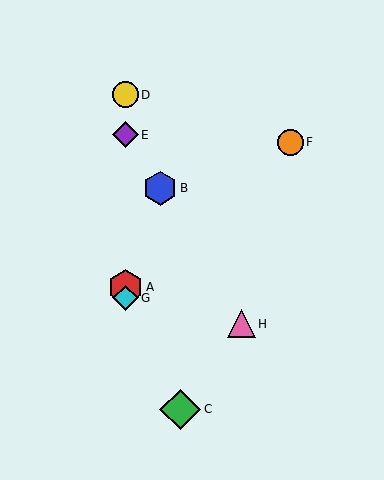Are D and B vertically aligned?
No, D is at x≈126 and B is at x≈160.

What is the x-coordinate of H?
Object H is at x≈241.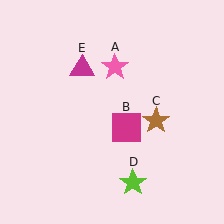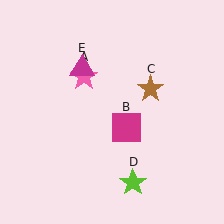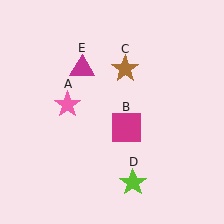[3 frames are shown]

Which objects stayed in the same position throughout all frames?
Magenta square (object B) and lime star (object D) and magenta triangle (object E) remained stationary.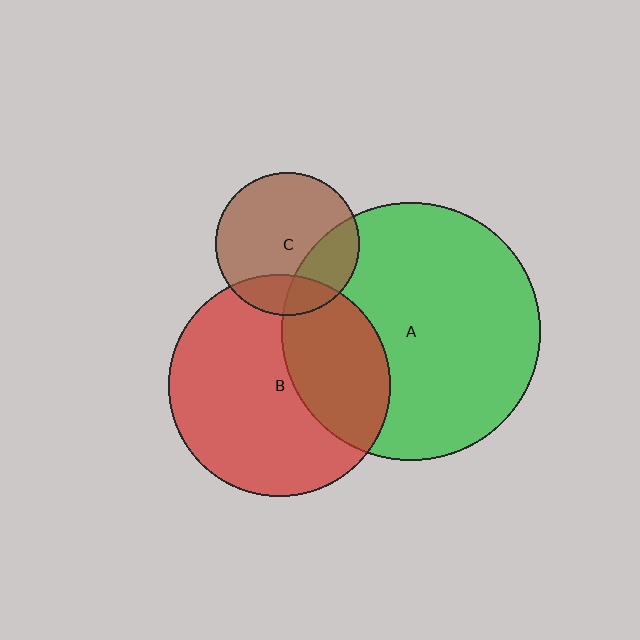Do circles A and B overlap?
Yes.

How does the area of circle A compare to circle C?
Approximately 3.2 times.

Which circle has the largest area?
Circle A (green).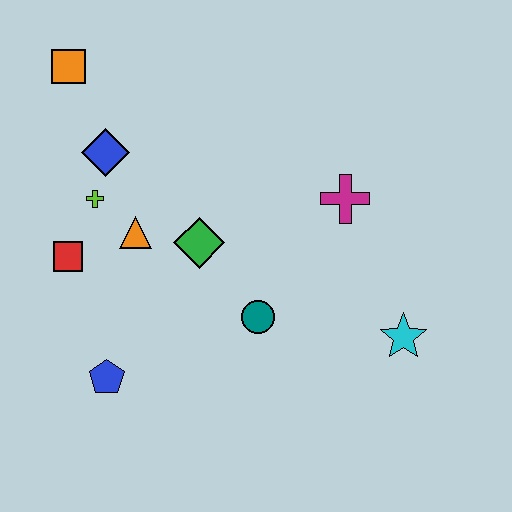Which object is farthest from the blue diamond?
The cyan star is farthest from the blue diamond.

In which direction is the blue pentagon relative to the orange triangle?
The blue pentagon is below the orange triangle.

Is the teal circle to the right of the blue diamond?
Yes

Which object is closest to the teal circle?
The green diamond is closest to the teal circle.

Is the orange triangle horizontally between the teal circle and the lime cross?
Yes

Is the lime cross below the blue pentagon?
No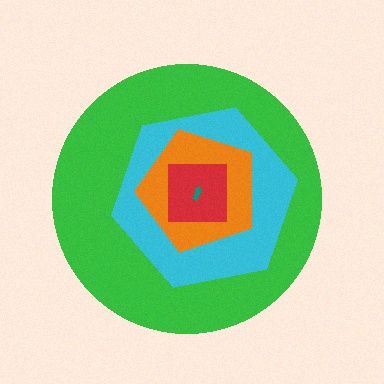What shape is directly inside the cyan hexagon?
The orange pentagon.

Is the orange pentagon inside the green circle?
Yes.